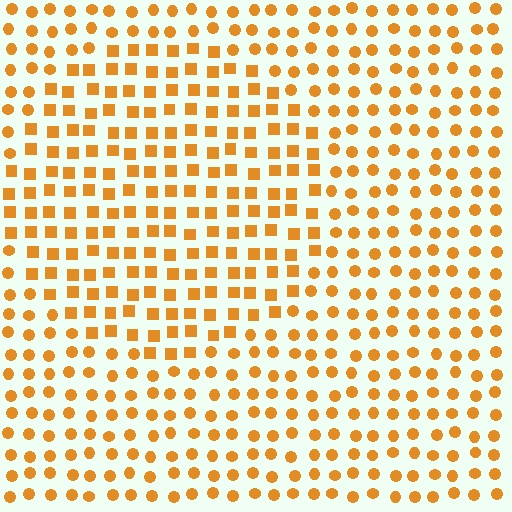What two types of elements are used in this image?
The image uses squares inside the circle region and circles outside it.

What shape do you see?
I see a circle.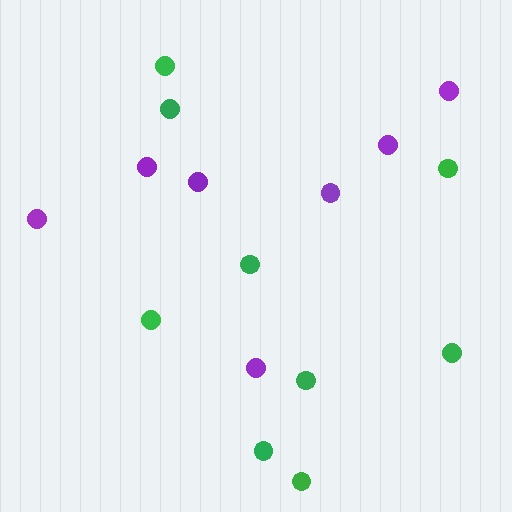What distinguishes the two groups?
There are 2 groups: one group of green circles (9) and one group of purple circles (7).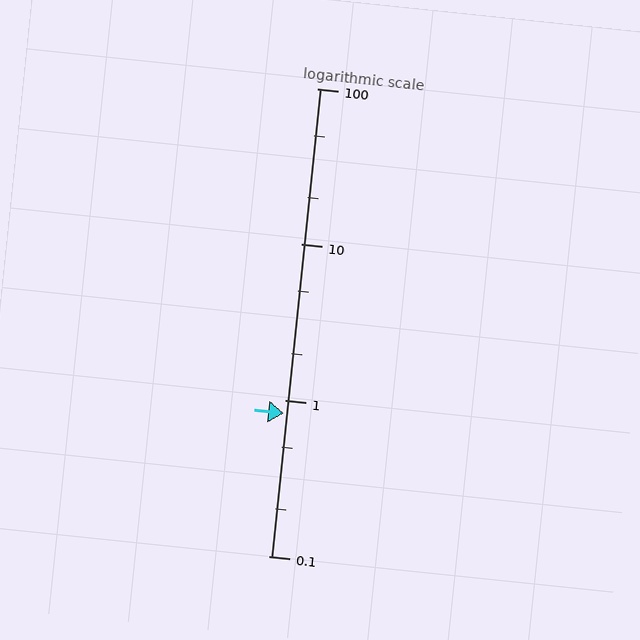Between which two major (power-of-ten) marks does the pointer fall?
The pointer is between 0.1 and 1.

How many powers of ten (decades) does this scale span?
The scale spans 3 decades, from 0.1 to 100.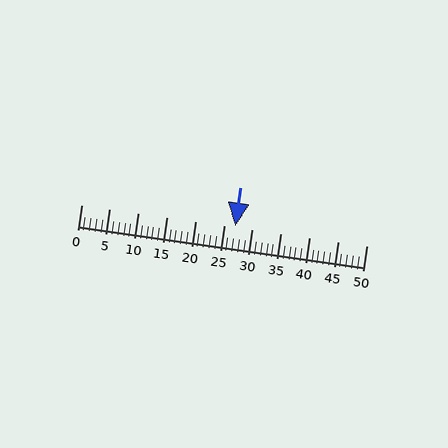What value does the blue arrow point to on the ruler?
The blue arrow points to approximately 27.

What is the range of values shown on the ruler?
The ruler shows values from 0 to 50.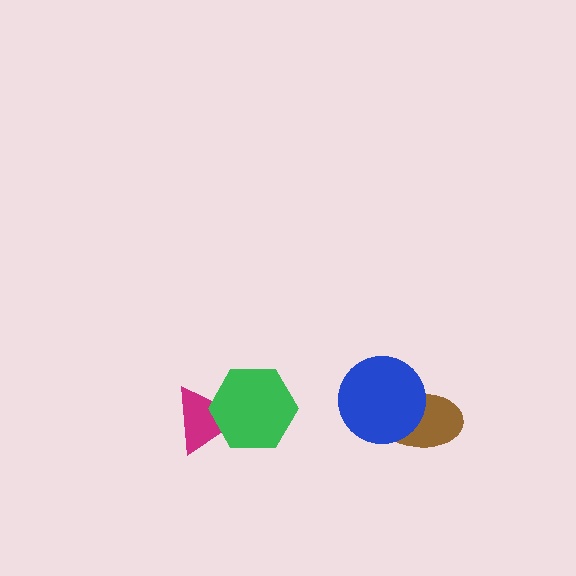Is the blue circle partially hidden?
No, no other shape covers it.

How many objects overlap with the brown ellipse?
1 object overlaps with the brown ellipse.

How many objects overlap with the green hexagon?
1 object overlaps with the green hexagon.